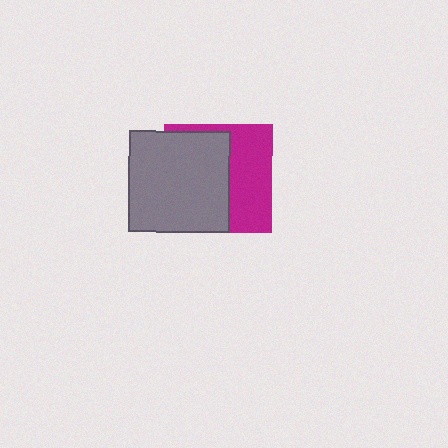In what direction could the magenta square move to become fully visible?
The magenta square could move right. That would shift it out from behind the gray square entirely.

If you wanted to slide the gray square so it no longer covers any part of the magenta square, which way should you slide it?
Slide it left — that is the most direct way to separate the two shapes.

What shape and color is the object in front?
The object in front is a gray square.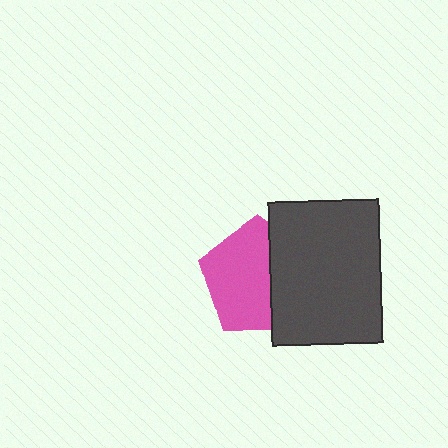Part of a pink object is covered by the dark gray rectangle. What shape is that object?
It is a pentagon.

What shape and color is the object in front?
The object in front is a dark gray rectangle.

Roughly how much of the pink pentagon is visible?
About half of it is visible (roughly 62%).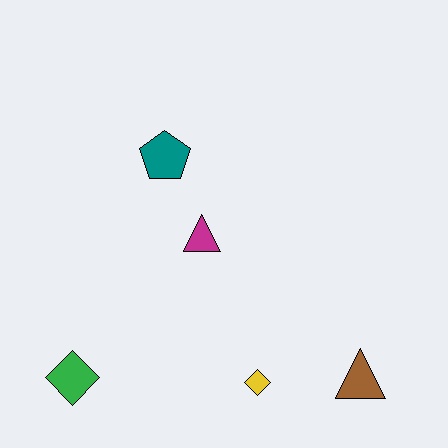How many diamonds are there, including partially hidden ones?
There are 2 diamonds.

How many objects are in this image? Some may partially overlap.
There are 5 objects.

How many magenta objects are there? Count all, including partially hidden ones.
There is 1 magenta object.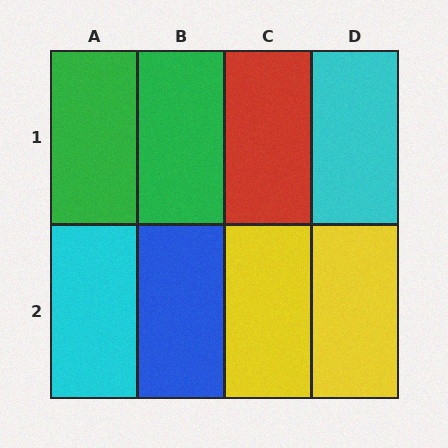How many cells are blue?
1 cell is blue.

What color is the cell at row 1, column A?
Green.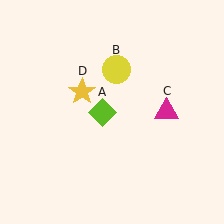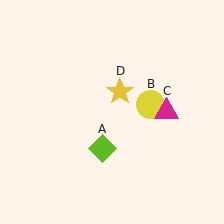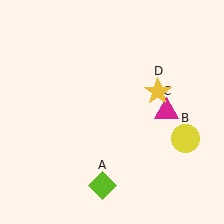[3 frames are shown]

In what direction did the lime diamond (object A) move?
The lime diamond (object A) moved down.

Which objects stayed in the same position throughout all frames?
Magenta triangle (object C) remained stationary.